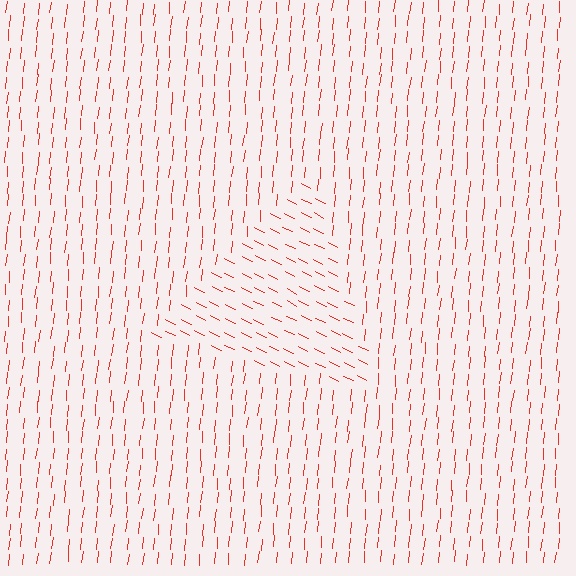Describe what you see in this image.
The image is filled with small red line segments. A triangle region in the image has lines oriented differently from the surrounding lines, creating a visible texture boundary.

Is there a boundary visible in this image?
Yes, there is a texture boundary formed by a change in line orientation.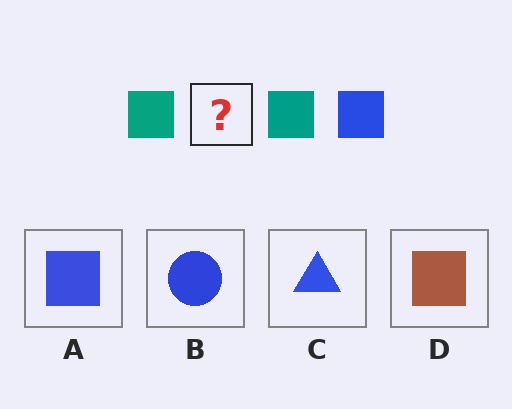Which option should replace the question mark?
Option A.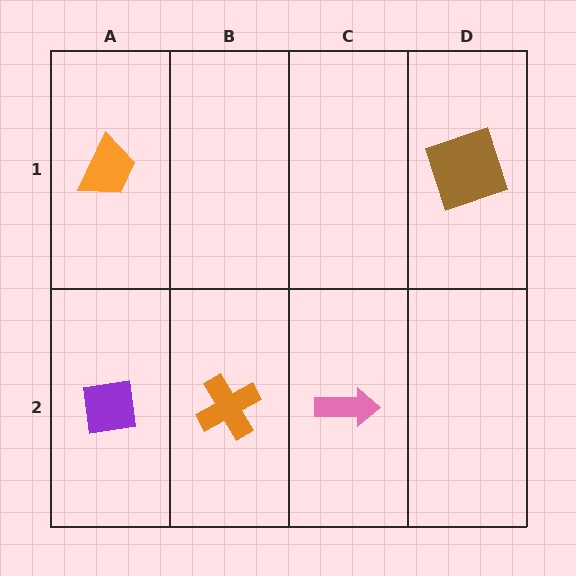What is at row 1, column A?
An orange trapezoid.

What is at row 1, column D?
A brown square.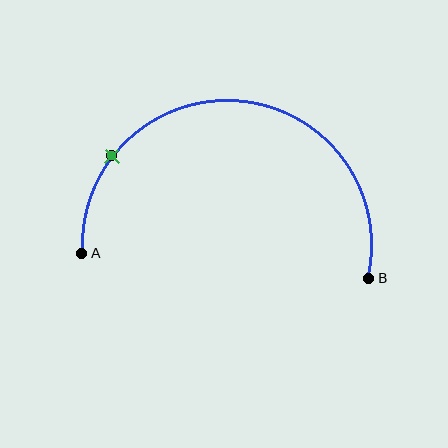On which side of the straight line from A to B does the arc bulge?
The arc bulges above the straight line connecting A and B.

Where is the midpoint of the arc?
The arc midpoint is the point on the curve farthest from the straight line joining A and B. It sits above that line.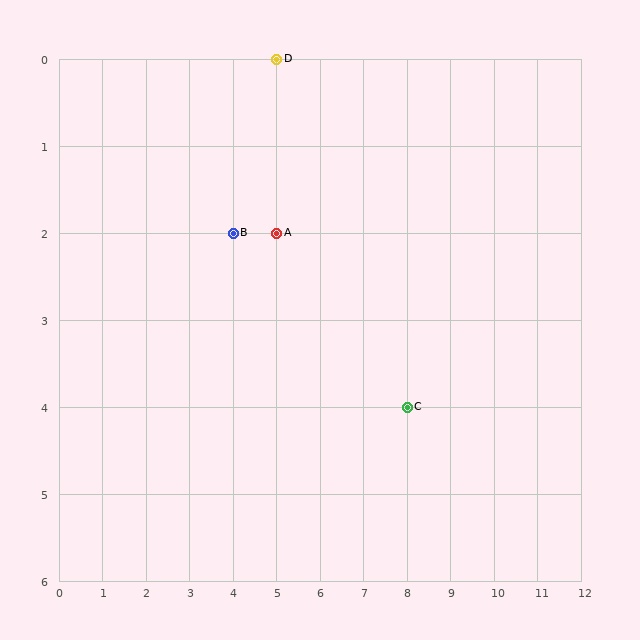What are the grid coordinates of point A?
Point A is at grid coordinates (5, 2).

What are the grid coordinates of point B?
Point B is at grid coordinates (4, 2).